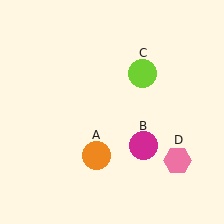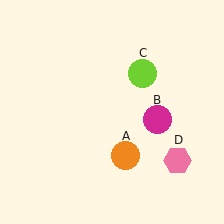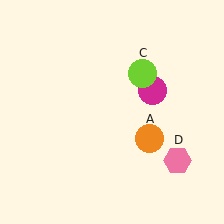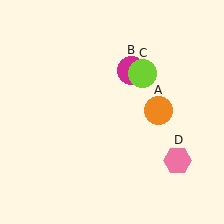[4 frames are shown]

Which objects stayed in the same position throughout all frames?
Lime circle (object C) and pink hexagon (object D) remained stationary.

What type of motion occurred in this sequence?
The orange circle (object A), magenta circle (object B) rotated counterclockwise around the center of the scene.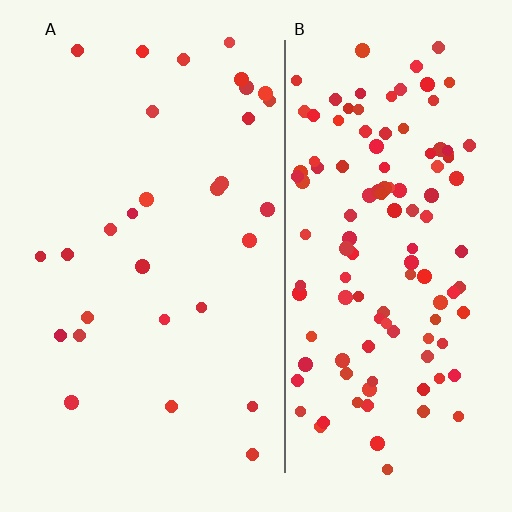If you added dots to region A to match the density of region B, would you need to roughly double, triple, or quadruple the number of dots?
Approximately quadruple.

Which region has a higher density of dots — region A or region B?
B (the right).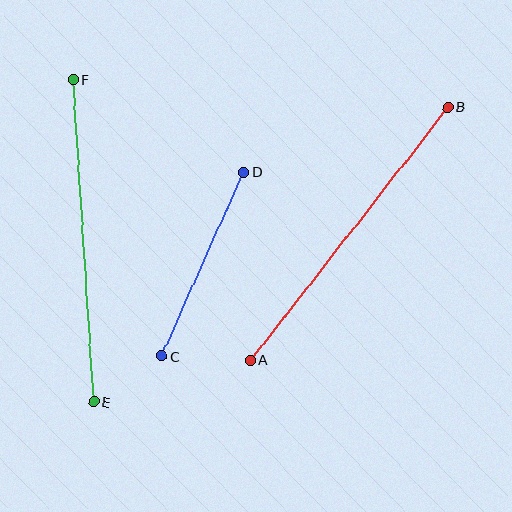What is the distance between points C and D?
The distance is approximately 201 pixels.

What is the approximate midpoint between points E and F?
The midpoint is at approximately (84, 241) pixels.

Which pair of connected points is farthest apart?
Points E and F are farthest apart.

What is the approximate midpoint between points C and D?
The midpoint is at approximately (203, 264) pixels.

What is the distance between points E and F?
The distance is approximately 323 pixels.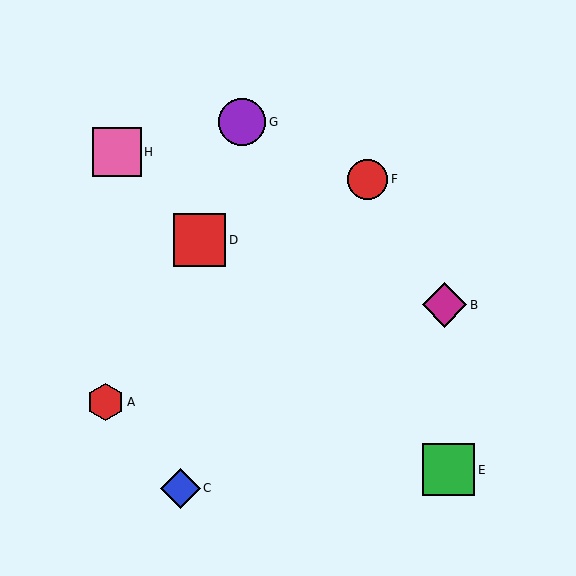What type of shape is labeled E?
Shape E is a green square.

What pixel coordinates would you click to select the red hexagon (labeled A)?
Click at (106, 402) to select the red hexagon A.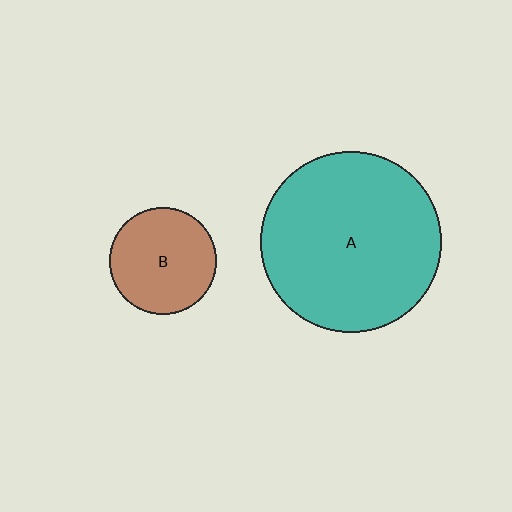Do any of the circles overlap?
No, none of the circles overlap.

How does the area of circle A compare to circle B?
Approximately 2.9 times.